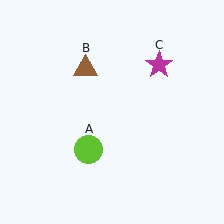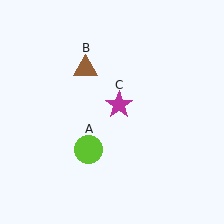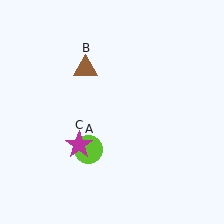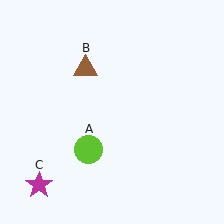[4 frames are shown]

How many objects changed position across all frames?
1 object changed position: magenta star (object C).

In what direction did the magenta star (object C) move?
The magenta star (object C) moved down and to the left.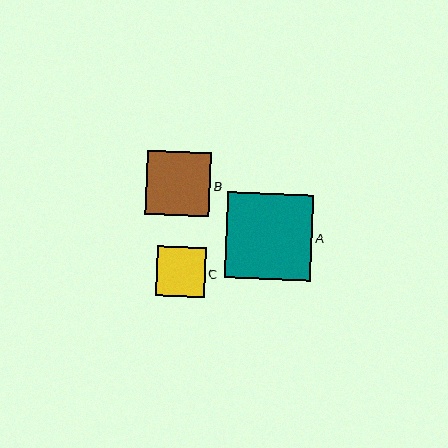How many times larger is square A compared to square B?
Square A is approximately 1.3 times the size of square B.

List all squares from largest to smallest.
From largest to smallest: A, B, C.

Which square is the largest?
Square A is the largest with a size of approximately 86 pixels.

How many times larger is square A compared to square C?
Square A is approximately 1.8 times the size of square C.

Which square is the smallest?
Square C is the smallest with a size of approximately 49 pixels.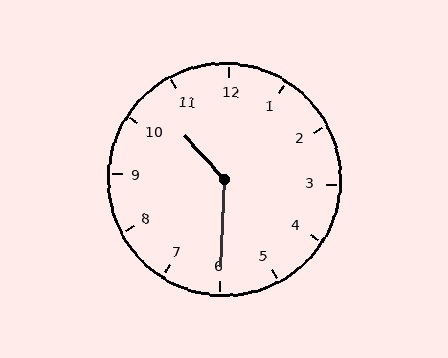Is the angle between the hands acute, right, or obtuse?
It is obtuse.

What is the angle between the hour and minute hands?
Approximately 135 degrees.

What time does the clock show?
10:30.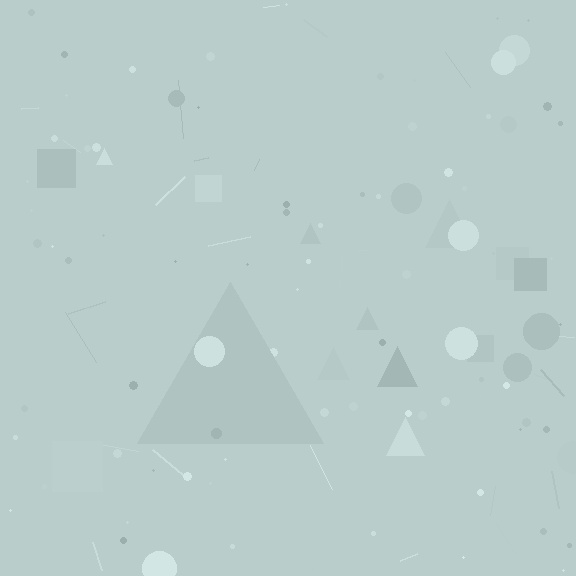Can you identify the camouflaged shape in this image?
The camouflaged shape is a triangle.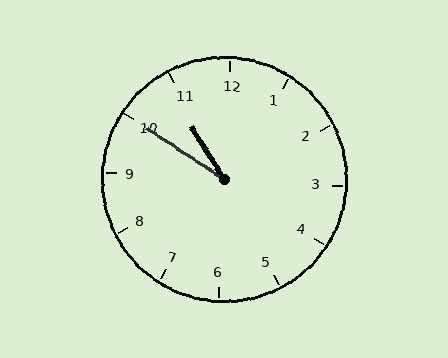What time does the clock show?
10:50.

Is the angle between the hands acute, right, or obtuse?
It is acute.